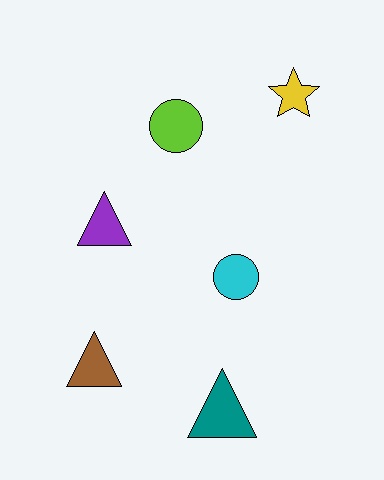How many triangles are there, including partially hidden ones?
There are 3 triangles.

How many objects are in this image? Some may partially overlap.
There are 6 objects.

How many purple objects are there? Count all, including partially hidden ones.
There is 1 purple object.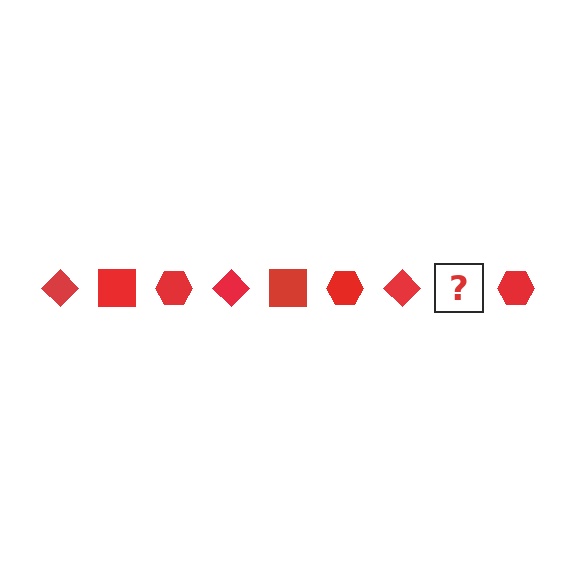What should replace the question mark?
The question mark should be replaced with a red square.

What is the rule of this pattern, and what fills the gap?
The rule is that the pattern cycles through diamond, square, hexagon shapes in red. The gap should be filled with a red square.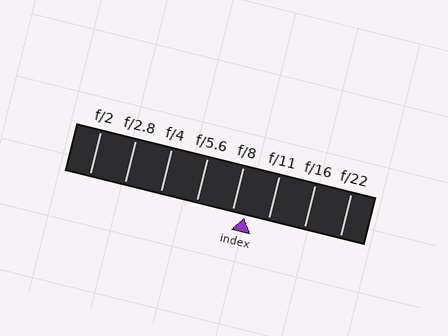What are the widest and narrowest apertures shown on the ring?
The widest aperture shown is f/2 and the narrowest is f/22.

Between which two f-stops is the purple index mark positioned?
The index mark is between f/8 and f/11.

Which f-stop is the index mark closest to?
The index mark is closest to f/8.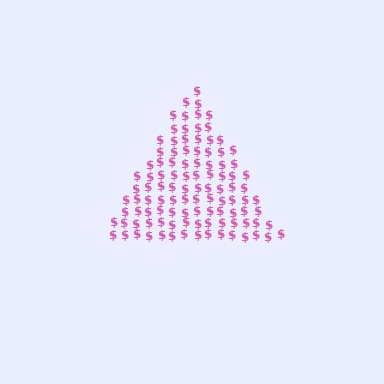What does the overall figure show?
The overall figure shows a triangle.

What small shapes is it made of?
It is made of small dollar signs.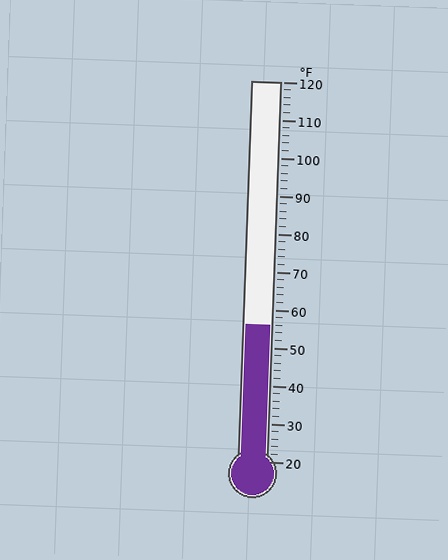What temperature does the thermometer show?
The thermometer shows approximately 56°F.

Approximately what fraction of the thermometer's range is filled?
The thermometer is filled to approximately 35% of its range.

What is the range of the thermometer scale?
The thermometer scale ranges from 20°F to 120°F.